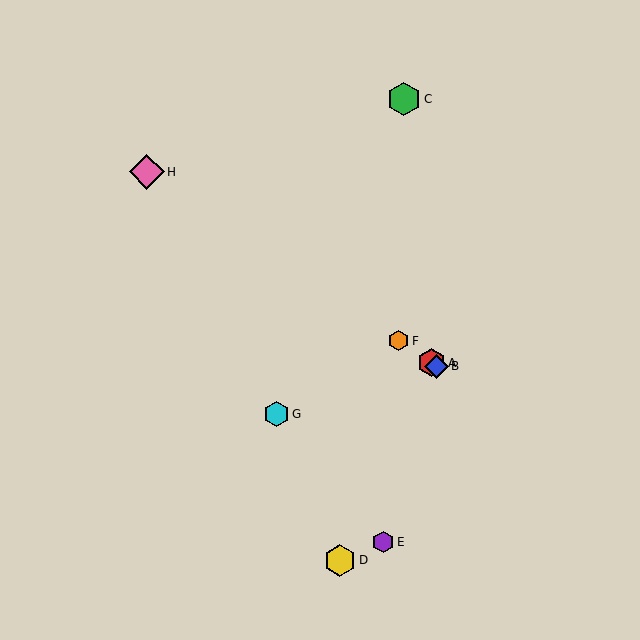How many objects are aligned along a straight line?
4 objects (A, B, F, H) are aligned along a straight line.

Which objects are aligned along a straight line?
Objects A, B, F, H are aligned along a straight line.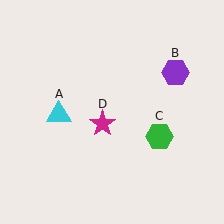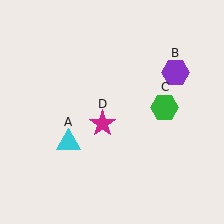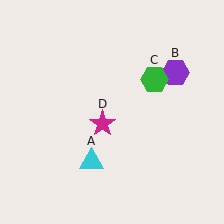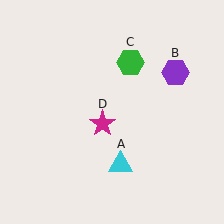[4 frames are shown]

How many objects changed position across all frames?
2 objects changed position: cyan triangle (object A), green hexagon (object C).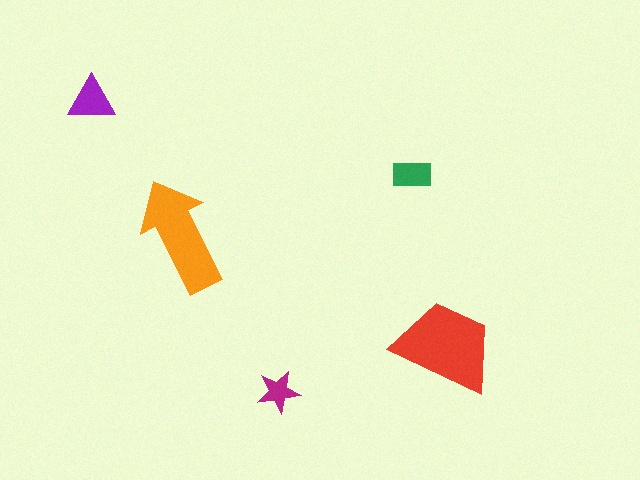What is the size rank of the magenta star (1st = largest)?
5th.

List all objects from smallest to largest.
The magenta star, the green rectangle, the purple triangle, the orange arrow, the red trapezoid.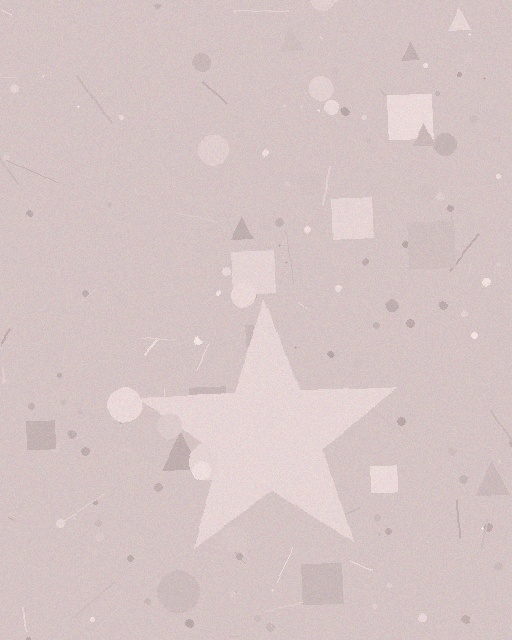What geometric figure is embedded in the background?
A star is embedded in the background.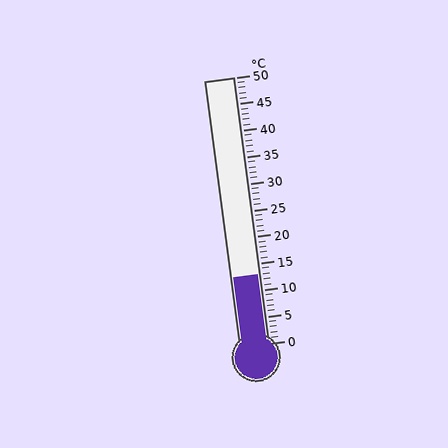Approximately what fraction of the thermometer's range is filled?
The thermometer is filled to approximately 25% of its range.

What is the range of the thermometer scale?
The thermometer scale ranges from 0°C to 50°C.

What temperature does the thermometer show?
The thermometer shows approximately 13°C.